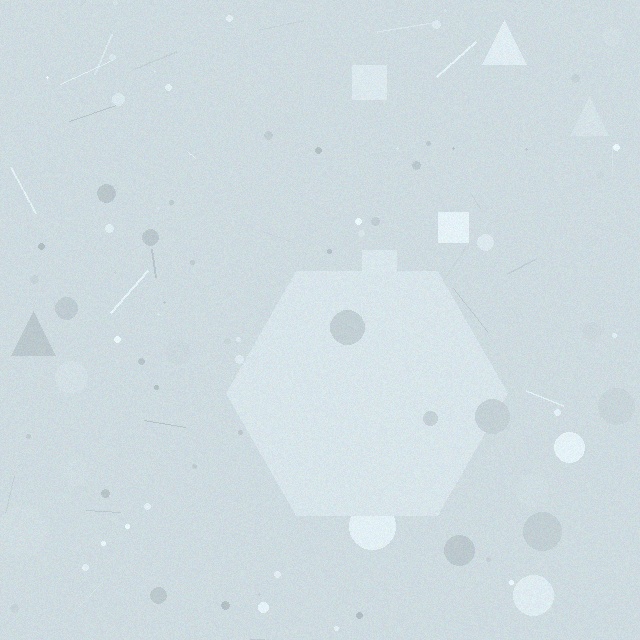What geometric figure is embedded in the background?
A hexagon is embedded in the background.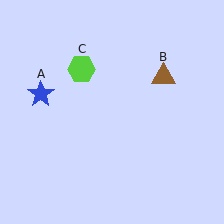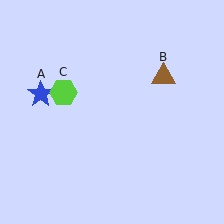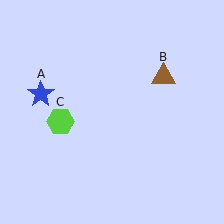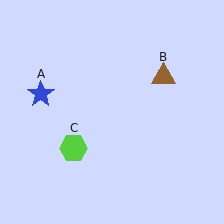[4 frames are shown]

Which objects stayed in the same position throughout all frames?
Blue star (object A) and brown triangle (object B) remained stationary.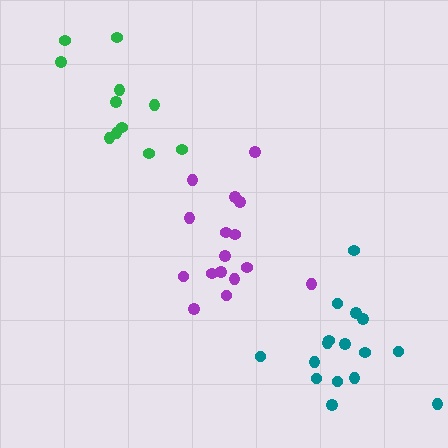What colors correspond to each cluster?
The clusters are colored: purple, green, teal.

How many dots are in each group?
Group 1: 16 dots, Group 2: 11 dots, Group 3: 16 dots (43 total).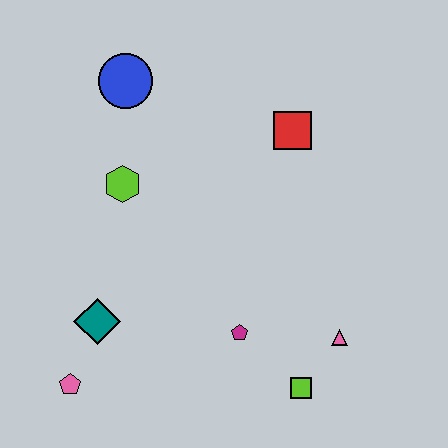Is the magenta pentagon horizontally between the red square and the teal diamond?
Yes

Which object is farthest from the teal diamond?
The red square is farthest from the teal diamond.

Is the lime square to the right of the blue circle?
Yes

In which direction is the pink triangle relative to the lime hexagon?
The pink triangle is to the right of the lime hexagon.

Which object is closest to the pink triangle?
The lime square is closest to the pink triangle.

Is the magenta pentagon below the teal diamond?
Yes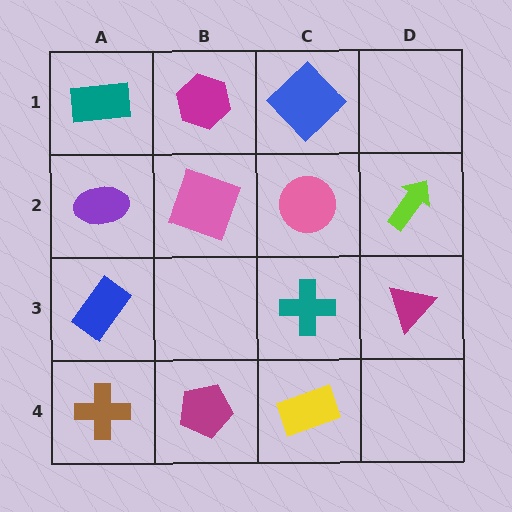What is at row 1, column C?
A blue diamond.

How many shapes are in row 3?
3 shapes.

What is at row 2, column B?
A pink square.